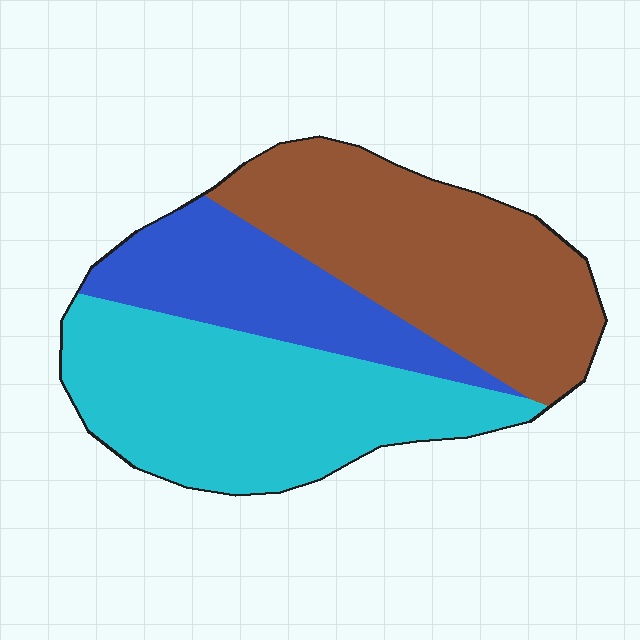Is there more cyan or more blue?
Cyan.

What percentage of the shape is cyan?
Cyan covers about 40% of the shape.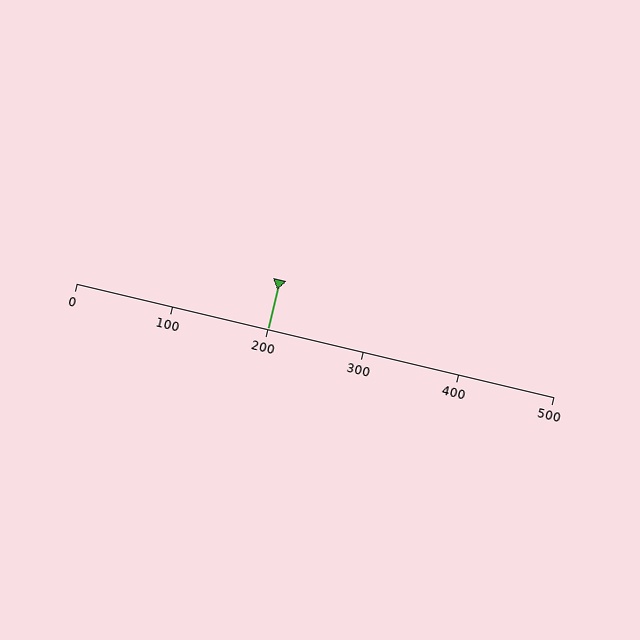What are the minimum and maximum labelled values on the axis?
The axis runs from 0 to 500.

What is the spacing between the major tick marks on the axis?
The major ticks are spaced 100 apart.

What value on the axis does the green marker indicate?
The marker indicates approximately 200.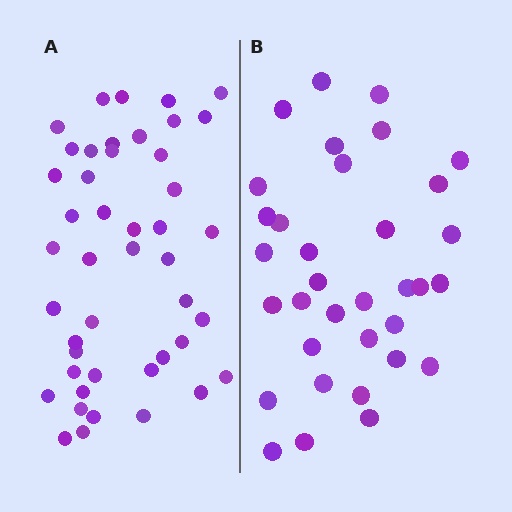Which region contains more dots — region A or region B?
Region A (the left region) has more dots.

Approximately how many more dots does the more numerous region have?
Region A has roughly 12 or so more dots than region B.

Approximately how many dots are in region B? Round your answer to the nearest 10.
About 30 dots. (The exact count is 34, which rounds to 30.)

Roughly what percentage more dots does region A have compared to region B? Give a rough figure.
About 30% more.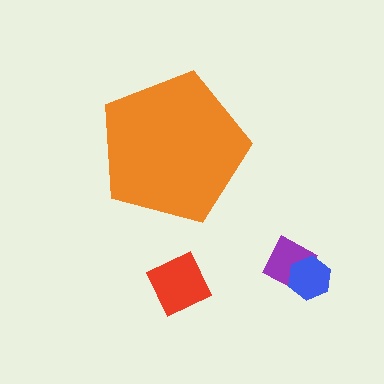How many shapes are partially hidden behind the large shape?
0 shapes are partially hidden.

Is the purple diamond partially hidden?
No, the purple diamond is fully visible.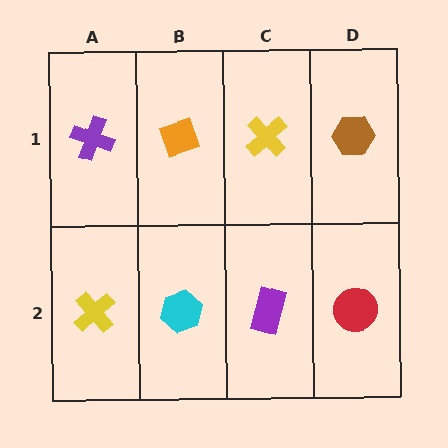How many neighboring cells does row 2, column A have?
2.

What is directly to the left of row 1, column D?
A yellow cross.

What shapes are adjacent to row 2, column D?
A brown hexagon (row 1, column D), a purple rectangle (row 2, column C).